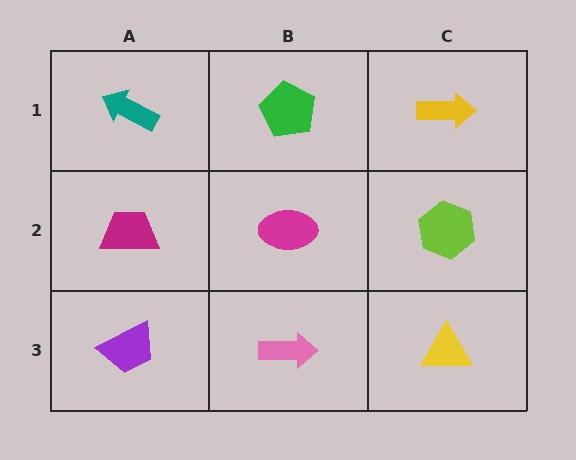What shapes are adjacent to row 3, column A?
A magenta trapezoid (row 2, column A), a pink arrow (row 3, column B).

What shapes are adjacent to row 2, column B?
A green pentagon (row 1, column B), a pink arrow (row 3, column B), a magenta trapezoid (row 2, column A), a lime hexagon (row 2, column C).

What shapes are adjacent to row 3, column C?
A lime hexagon (row 2, column C), a pink arrow (row 3, column B).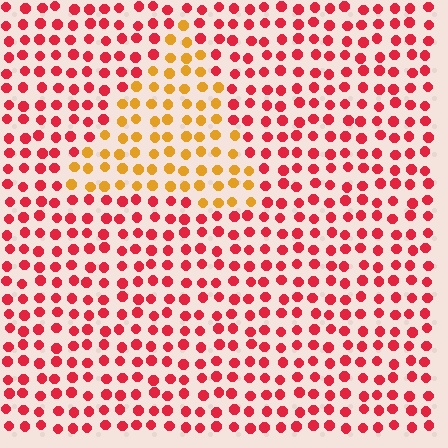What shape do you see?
I see a triangle.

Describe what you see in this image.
The image is filled with small red elements in a uniform arrangement. A triangle-shaped region is visible where the elements are tinted to a slightly different hue, forming a subtle color boundary.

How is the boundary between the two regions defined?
The boundary is defined purely by a slight shift in hue (about 48 degrees). Spacing, size, and orientation are identical on both sides.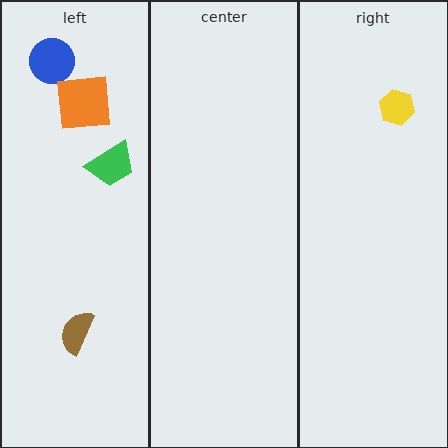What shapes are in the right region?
The yellow hexagon.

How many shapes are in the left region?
4.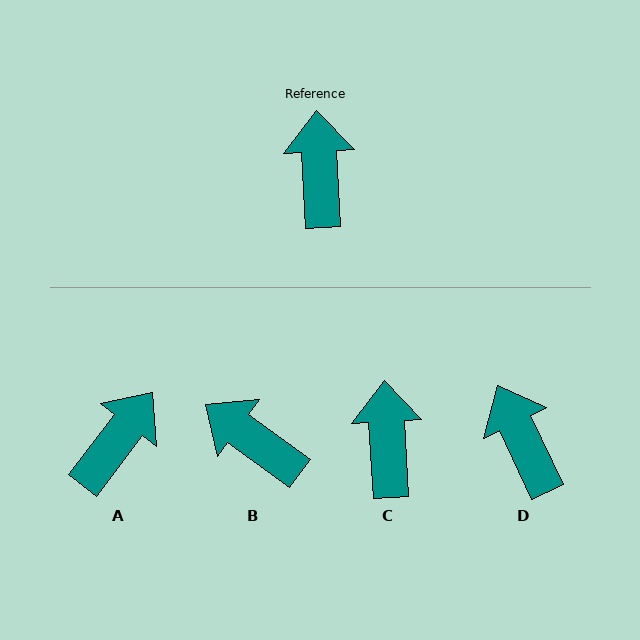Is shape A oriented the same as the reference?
No, it is off by about 40 degrees.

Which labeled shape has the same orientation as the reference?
C.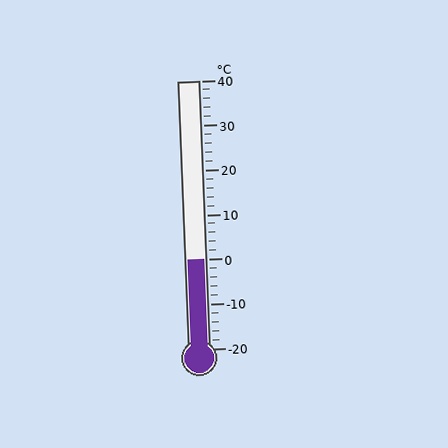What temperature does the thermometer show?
The thermometer shows approximately 0°C.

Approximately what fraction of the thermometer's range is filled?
The thermometer is filled to approximately 35% of its range.